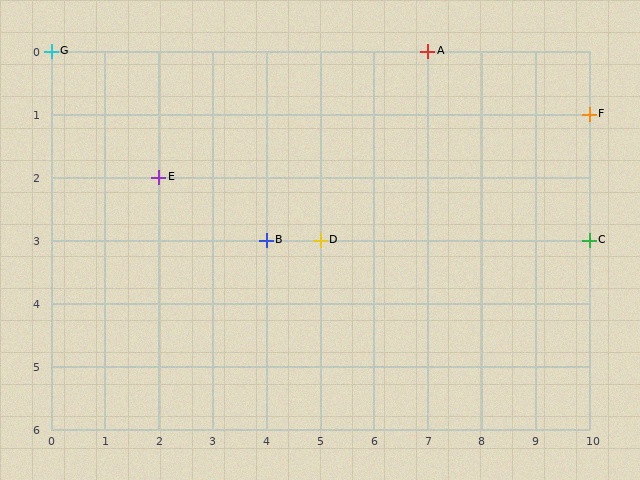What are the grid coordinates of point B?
Point B is at grid coordinates (4, 3).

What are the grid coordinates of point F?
Point F is at grid coordinates (10, 1).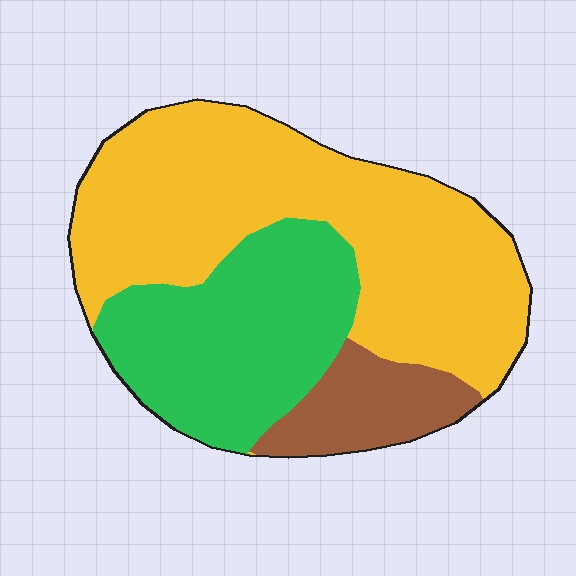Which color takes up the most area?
Yellow, at roughly 55%.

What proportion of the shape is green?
Green covers around 30% of the shape.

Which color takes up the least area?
Brown, at roughly 10%.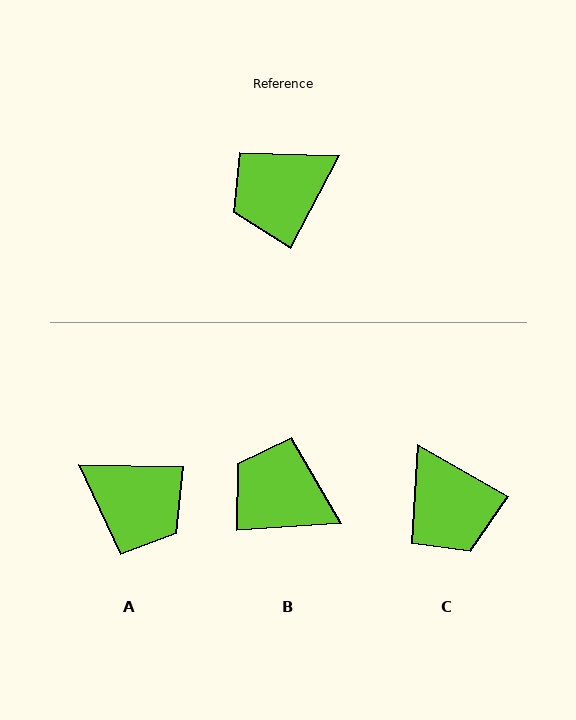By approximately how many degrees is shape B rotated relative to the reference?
Approximately 58 degrees clockwise.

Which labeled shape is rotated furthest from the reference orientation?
A, about 117 degrees away.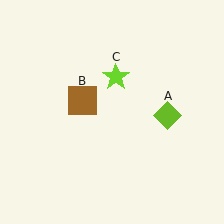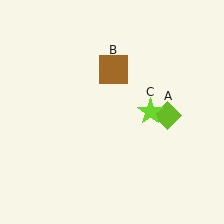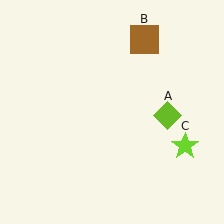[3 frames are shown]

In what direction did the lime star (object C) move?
The lime star (object C) moved down and to the right.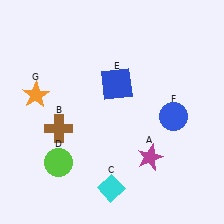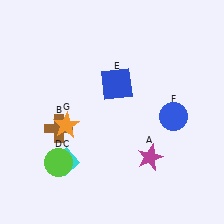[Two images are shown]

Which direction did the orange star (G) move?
The orange star (G) moved right.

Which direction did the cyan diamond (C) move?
The cyan diamond (C) moved left.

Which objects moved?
The objects that moved are: the cyan diamond (C), the orange star (G).